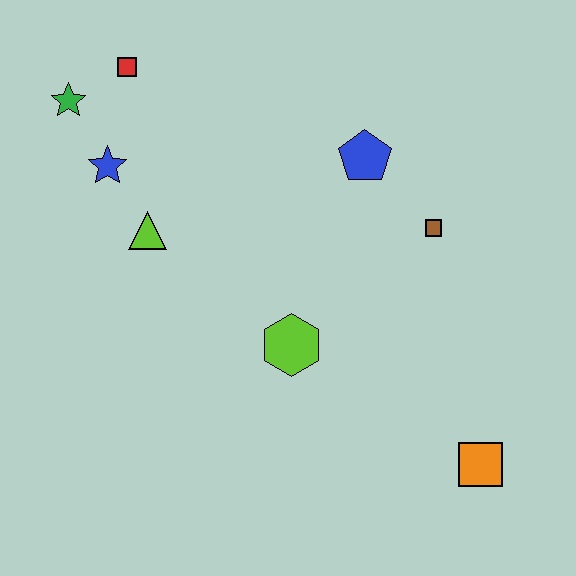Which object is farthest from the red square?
The orange square is farthest from the red square.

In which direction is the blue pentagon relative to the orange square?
The blue pentagon is above the orange square.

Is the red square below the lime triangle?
No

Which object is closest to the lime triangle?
The blue star is closest to the lime triangle.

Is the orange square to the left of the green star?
No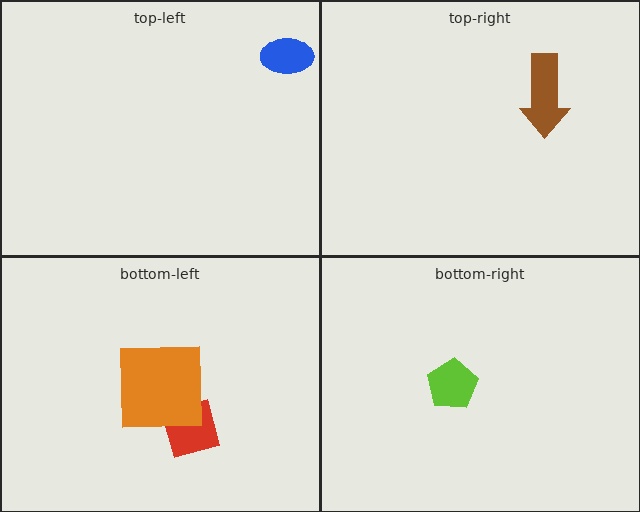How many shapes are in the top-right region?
1.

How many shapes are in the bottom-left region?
2.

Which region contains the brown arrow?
The top-right region.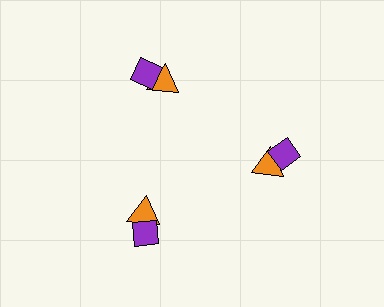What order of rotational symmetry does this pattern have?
This pattern has 3-fold rotational symmetry.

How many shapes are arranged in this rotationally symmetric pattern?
There are 6 shapes, arranged in 3 groups of 2.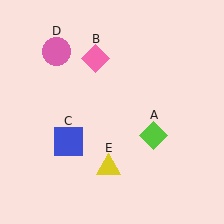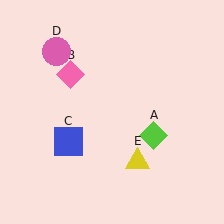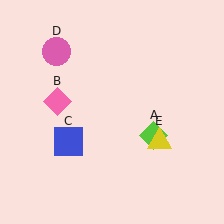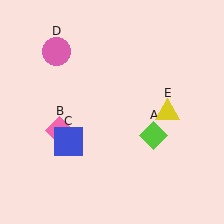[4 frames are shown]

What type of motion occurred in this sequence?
The pink diamond (object B), yellow triangle (object E) rotated counterclockwise around the center of the scene.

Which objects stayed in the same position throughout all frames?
Lime diamond (object A) and blue square (object C) and pink circle (object D) remained stationary.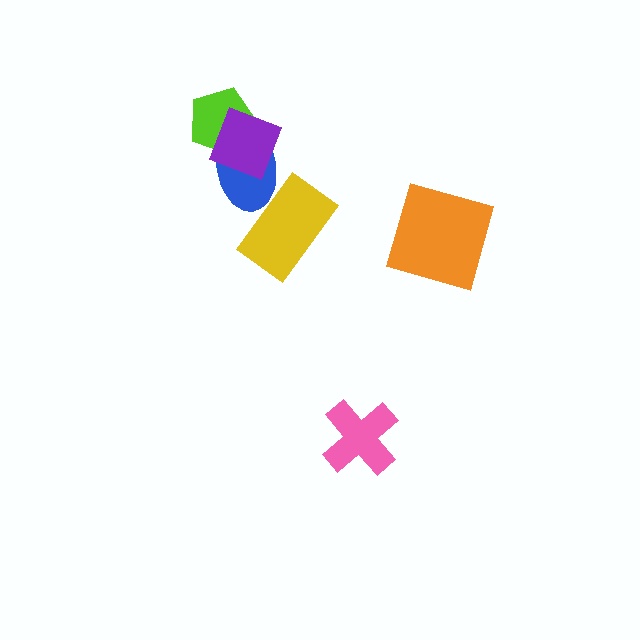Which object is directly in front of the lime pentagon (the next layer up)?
The blue ellipse is directly in front of the lime pentagon.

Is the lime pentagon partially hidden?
Yes, it is partially covered by another shape.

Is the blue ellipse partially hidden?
Yes, it is partially covered by another shape.